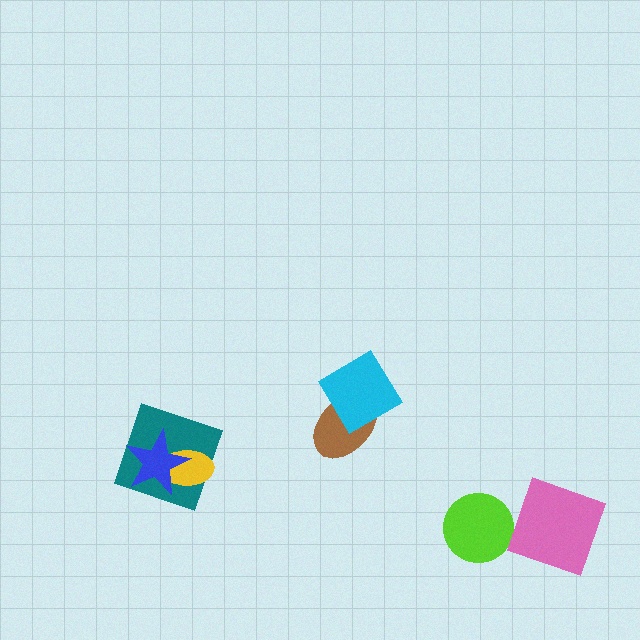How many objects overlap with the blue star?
2 objects overlap with the blue star.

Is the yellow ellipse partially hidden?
Yes, it is partially covered by another shape.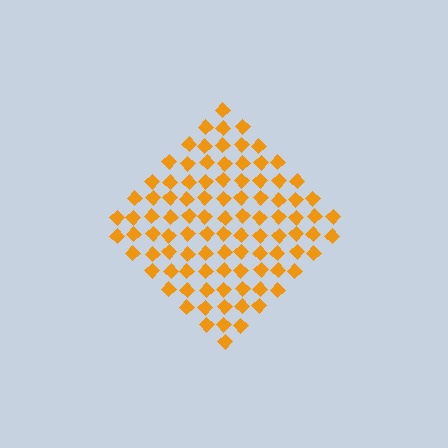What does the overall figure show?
The overall figure shows a diamond.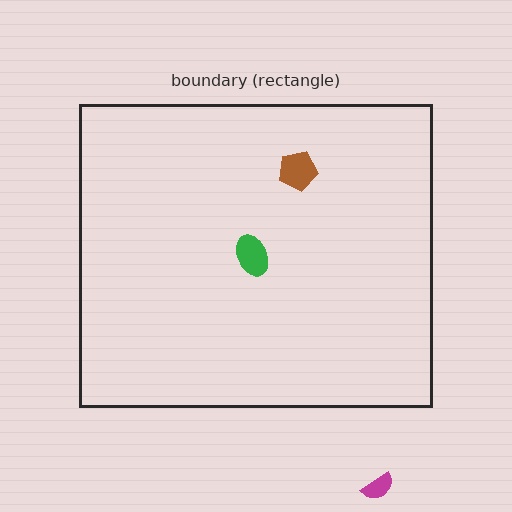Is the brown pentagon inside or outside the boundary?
Inside.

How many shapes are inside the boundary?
2 inside, 1 outside.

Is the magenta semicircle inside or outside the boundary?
Outside.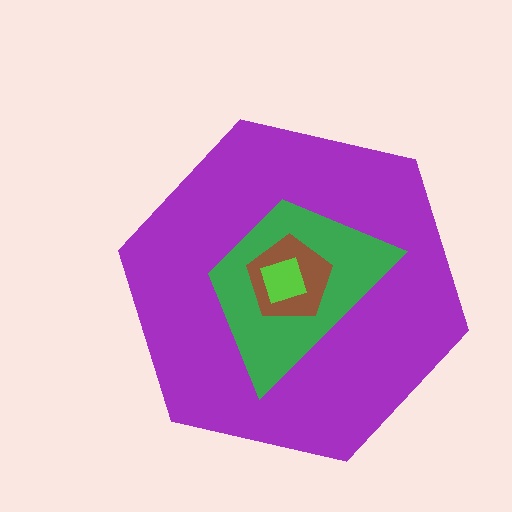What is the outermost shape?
The purple hexagon.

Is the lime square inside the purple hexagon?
Yes.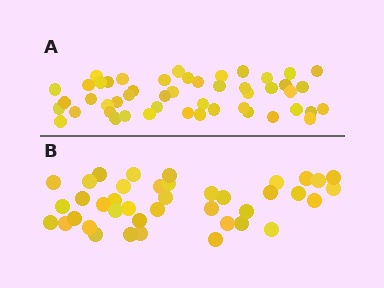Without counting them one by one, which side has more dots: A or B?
Region A (the top region) has more dots.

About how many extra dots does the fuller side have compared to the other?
Region A has roughly 8 or so more dots than region B.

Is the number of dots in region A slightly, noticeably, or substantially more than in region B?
Region A has only slightly more — the two regions are fairly close. The ratio is roughly 1.2 to 1.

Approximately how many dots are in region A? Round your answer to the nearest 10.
About 50 dots. (The exact count is 49, which rounds to 50.)